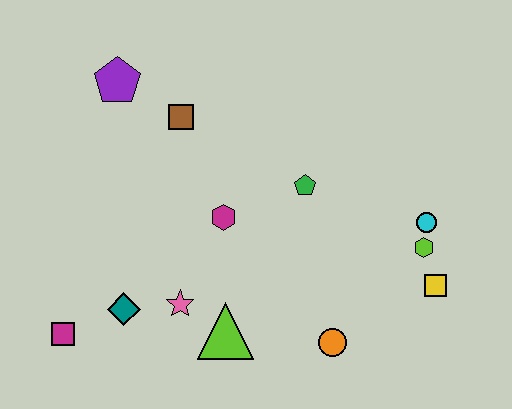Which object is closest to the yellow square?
The lime hexagon is closest to the yellow square.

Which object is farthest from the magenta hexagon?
The yellow square is farthest from the magenta hexagon.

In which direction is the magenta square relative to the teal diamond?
The magenta square is to the left of the teal diamond.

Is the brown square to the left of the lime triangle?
Yes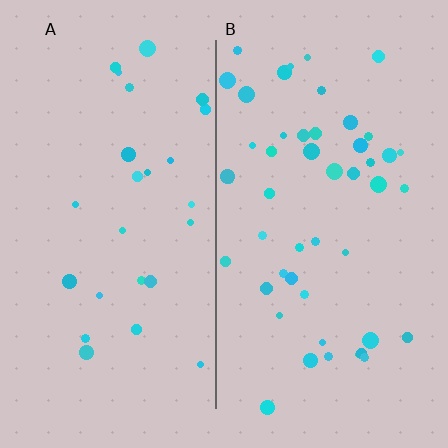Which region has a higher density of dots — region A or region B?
B (the right).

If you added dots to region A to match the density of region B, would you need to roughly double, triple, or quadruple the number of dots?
Approximately double.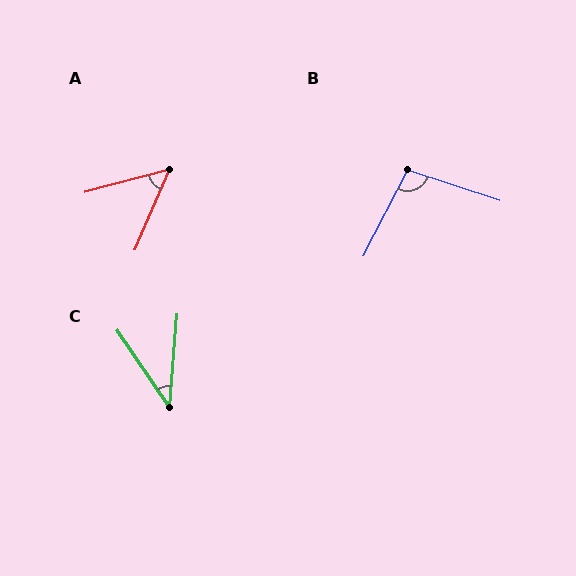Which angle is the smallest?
C, at approximately 38 degrees.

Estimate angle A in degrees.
Approximately 52 degrees.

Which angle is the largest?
B, at approximately 99 degrees.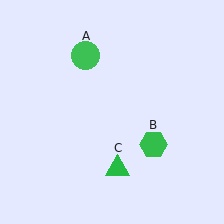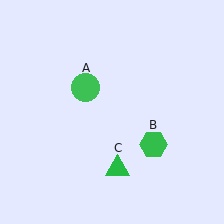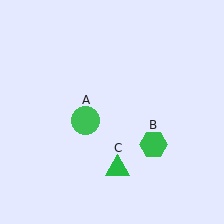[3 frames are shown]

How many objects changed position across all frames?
1 object changed position: green circle (object A).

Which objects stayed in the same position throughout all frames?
Green hexagon (object B) and green triangle (object C) remained stationary.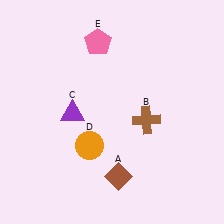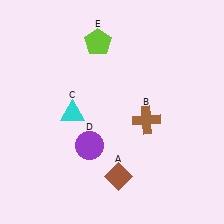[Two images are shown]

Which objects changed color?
C changed from purple to cyan. D changed from orange to purple. E changed from pink to lime.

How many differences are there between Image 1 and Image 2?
There are 3 differences between the two images.